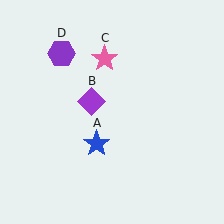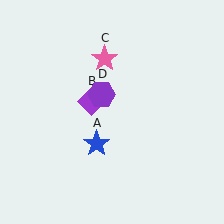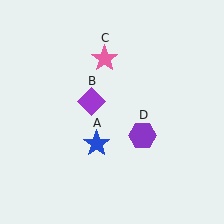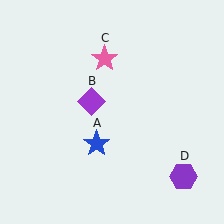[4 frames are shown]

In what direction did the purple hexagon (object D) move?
The purple hexagon (object D) moved down and to the right.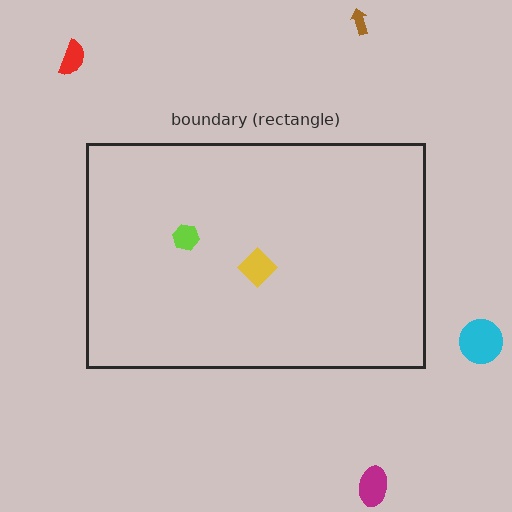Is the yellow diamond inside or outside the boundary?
Inside.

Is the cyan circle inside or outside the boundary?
Outside.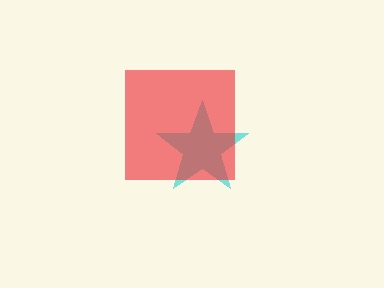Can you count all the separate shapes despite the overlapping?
Yes, there are 2 separate shapes.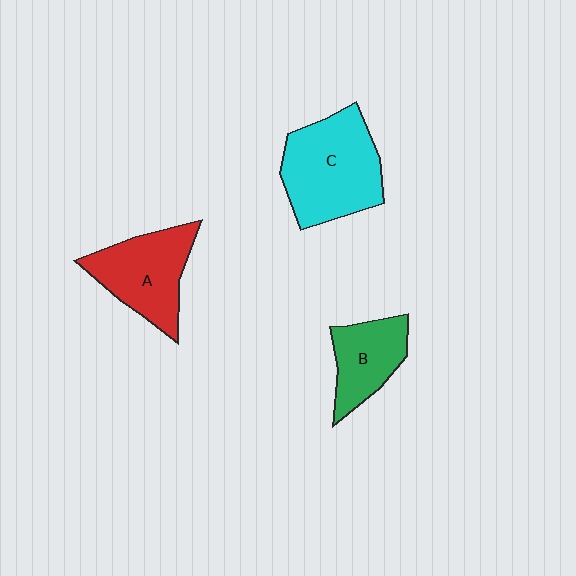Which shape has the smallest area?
Shape B (green).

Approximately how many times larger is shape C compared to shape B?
Approximately 1.7 times.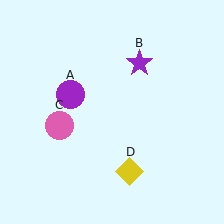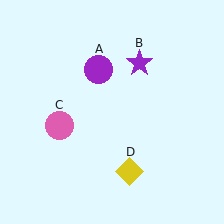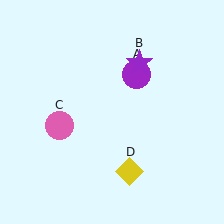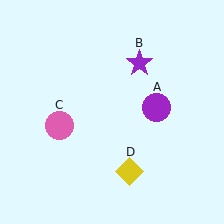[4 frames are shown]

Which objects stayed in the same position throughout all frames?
Purple star (object B) and pink circle (object C) and yellow diamond (object D) remained stationary.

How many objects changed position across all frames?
1 object changed position: purple circle (object A).